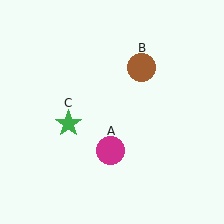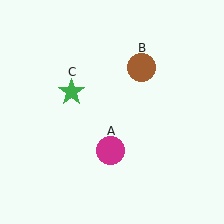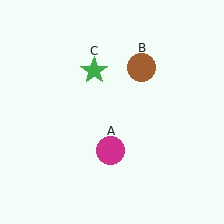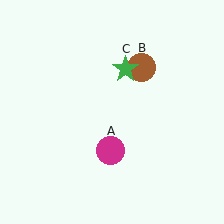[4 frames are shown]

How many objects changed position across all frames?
1 object changed position: green star (object C).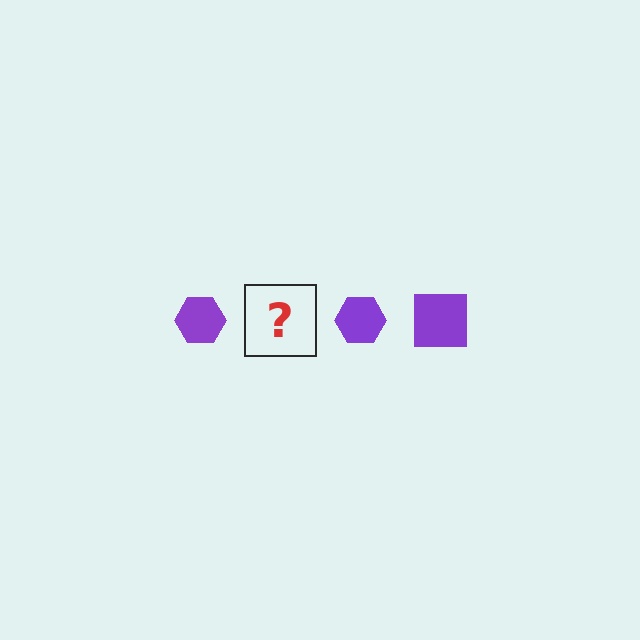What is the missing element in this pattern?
The missing element is a purple square.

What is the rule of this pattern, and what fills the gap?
The rule is that the pattern cycles through hexagon, square shapes in purple. The gap should be filled with a purple square.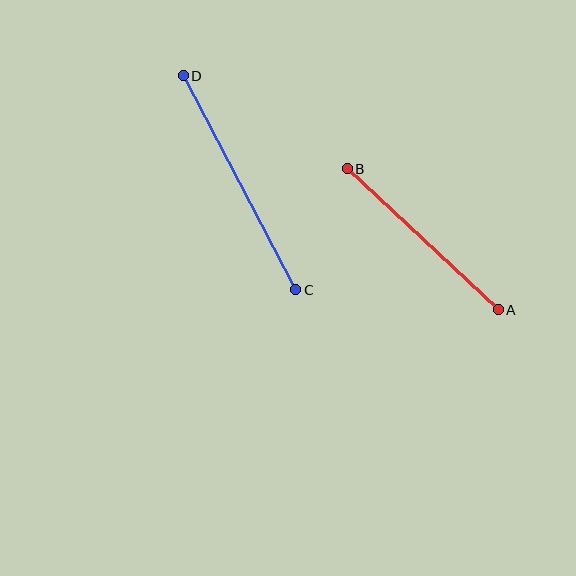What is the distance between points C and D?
The distance is approximately 242 pixels.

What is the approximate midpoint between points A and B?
The midpoint is at approximately (423, 239) pixels.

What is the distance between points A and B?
The distance is approximately 206 pixels.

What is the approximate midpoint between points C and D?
The midpoint is at approximately (240, 183) pixels.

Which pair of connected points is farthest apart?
Points C and D are farthest apart.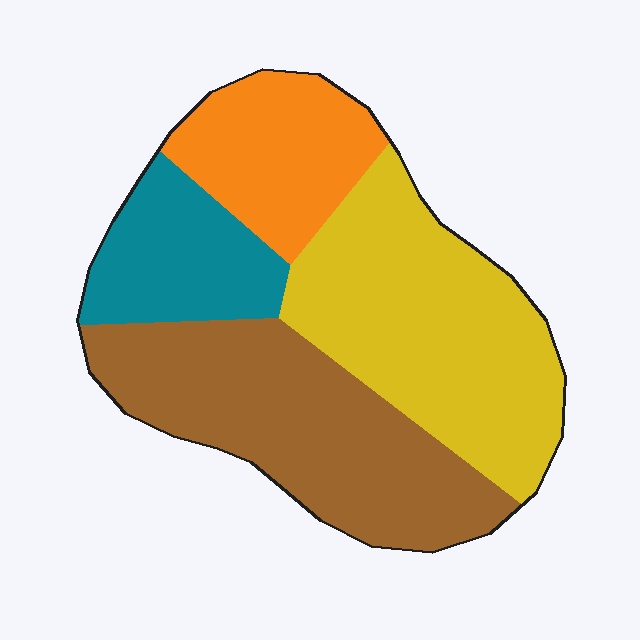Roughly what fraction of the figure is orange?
Orange takes up about one sixth (1/6) of the figure.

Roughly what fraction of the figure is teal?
Teal takes up about one sixth (1/6) of the figure.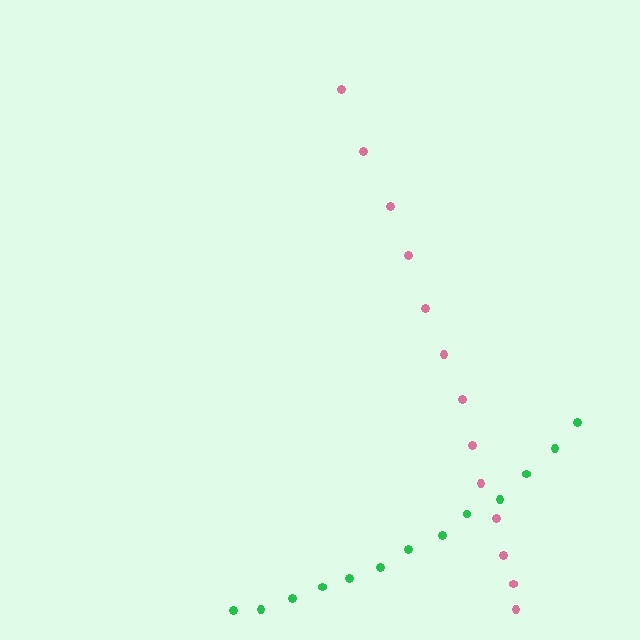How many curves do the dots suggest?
There are 2 distinct paths.